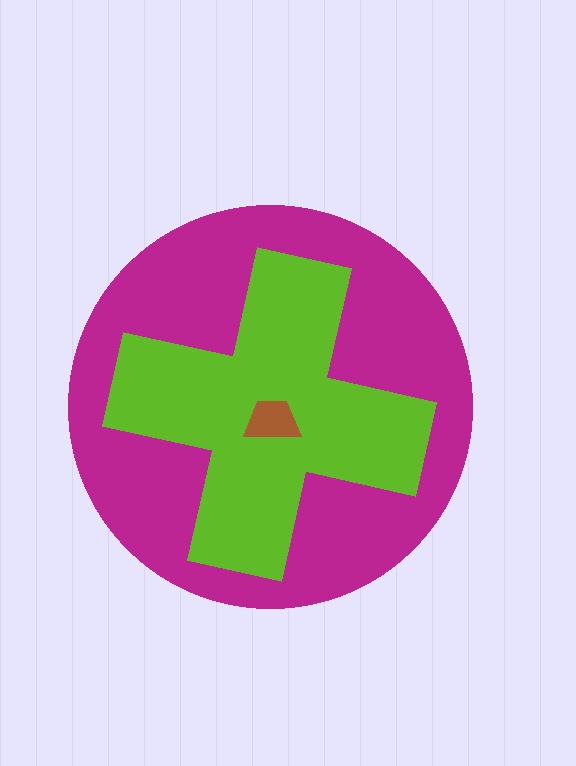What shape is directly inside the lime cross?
The brown trapezoid.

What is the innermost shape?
The brown trapezoid.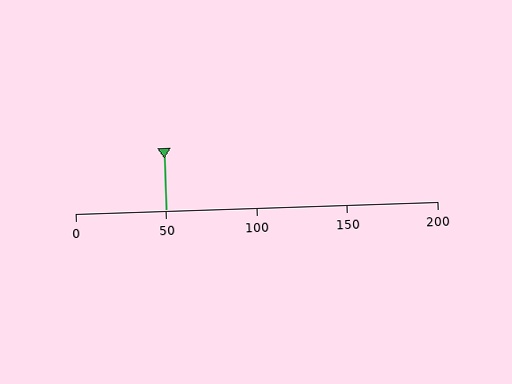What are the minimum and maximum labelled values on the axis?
The axis runs from 0 to 200.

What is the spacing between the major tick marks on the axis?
The major ticks are spaced 50 apart.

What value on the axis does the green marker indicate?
The marker indicates approximately 50.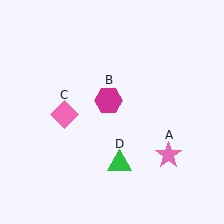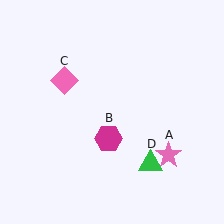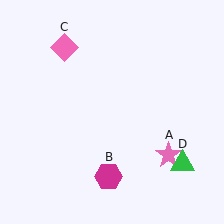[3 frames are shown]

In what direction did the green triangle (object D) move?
The green triangle (object D) moved right.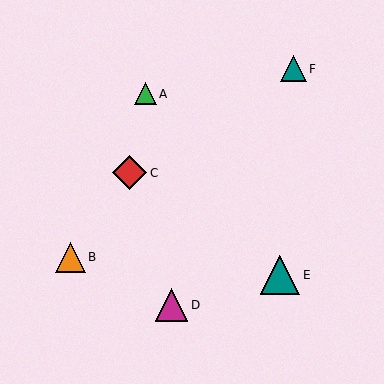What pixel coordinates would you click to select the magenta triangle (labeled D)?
Click at (172, 305) to select the magenta triangle D.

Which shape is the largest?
The teal triangle (labeled E) is the largest.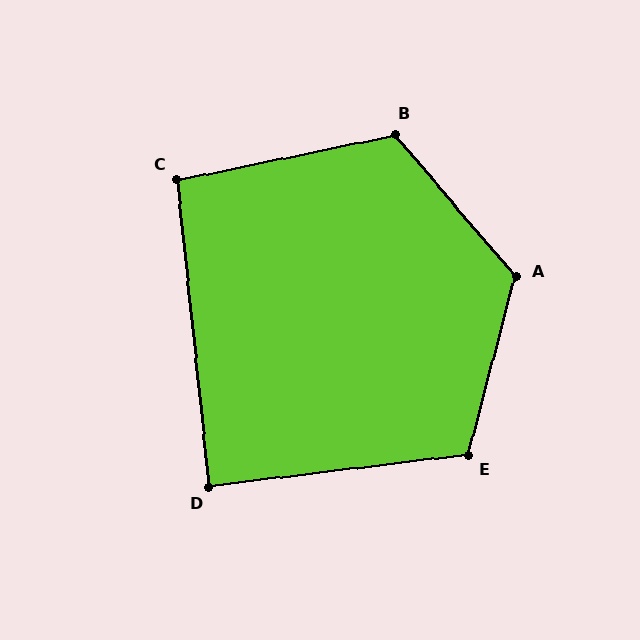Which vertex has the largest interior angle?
A, at approximately 125 degrees.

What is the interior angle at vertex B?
Approximately 118 degrees (obtuse).